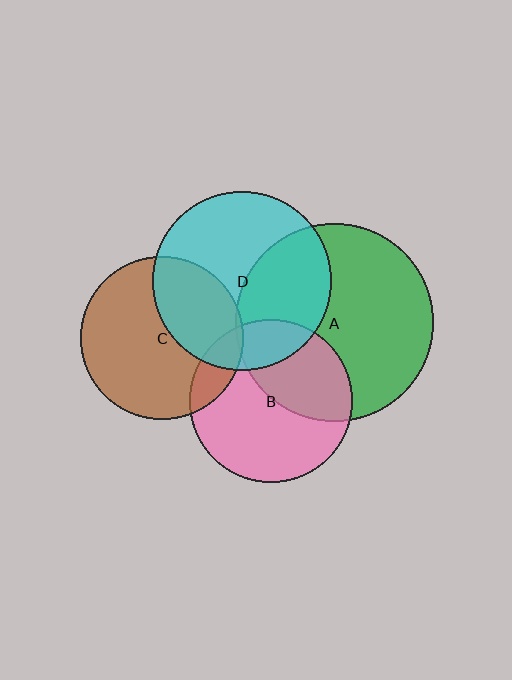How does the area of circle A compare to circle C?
Approximately 1.5 times.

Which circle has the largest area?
Circle A (green).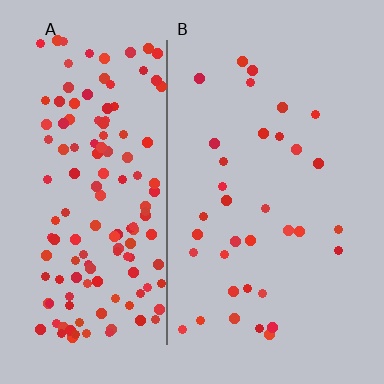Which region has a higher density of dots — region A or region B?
A (the left).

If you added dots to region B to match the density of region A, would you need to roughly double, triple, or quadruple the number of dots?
Approximately quadruple.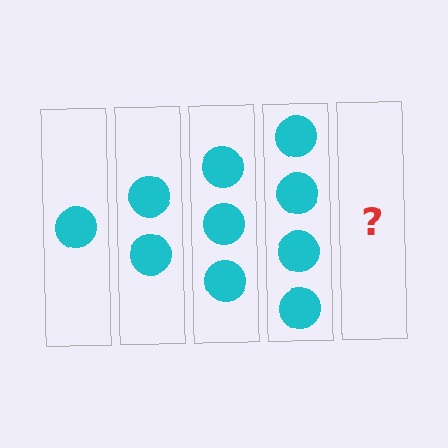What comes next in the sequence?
The next element should be 5 circles.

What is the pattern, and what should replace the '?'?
The pattern is that each step adds one more circle. The '?' should be 5 circles.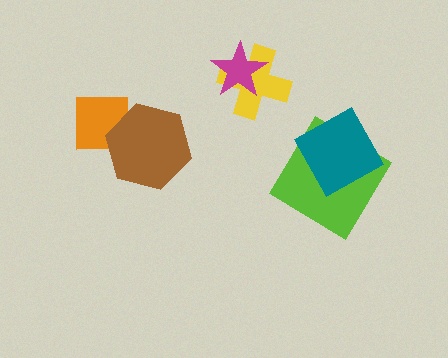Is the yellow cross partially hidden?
Yes, it is partially covered by another shape.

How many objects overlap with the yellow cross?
1 object overlaps with the yellow cross.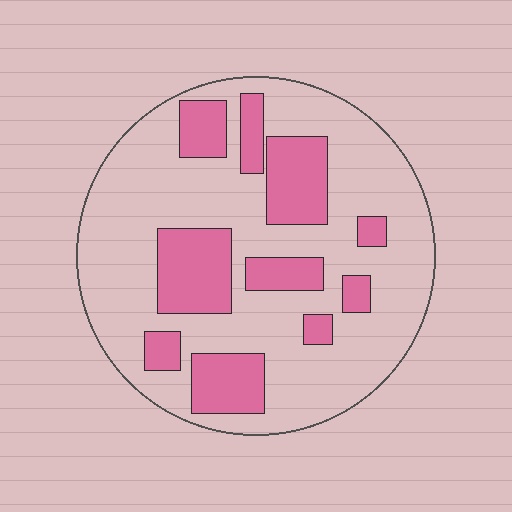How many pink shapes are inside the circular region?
10.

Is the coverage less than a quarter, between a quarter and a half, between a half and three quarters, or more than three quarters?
Between a quarter and a half.